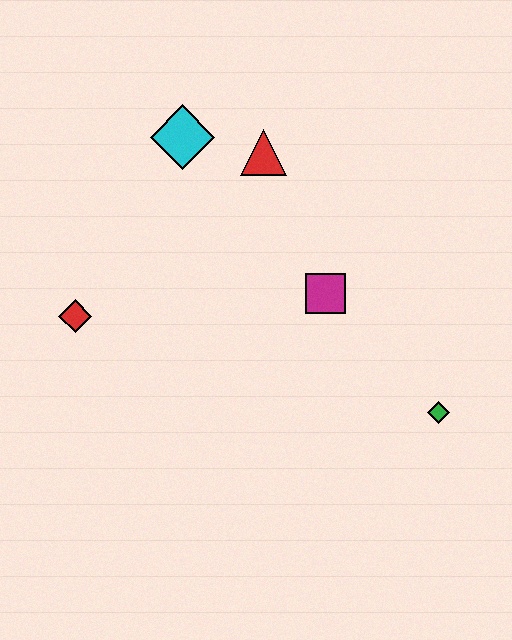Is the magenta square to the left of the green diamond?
Yes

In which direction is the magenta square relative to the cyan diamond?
The magenta square is below the cyan diamond.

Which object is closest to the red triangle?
The cyan diamond is closest to the red triangle.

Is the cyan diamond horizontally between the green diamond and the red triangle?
No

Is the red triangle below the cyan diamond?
Yes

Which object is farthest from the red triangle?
The green diamond is farthest from the red triangle.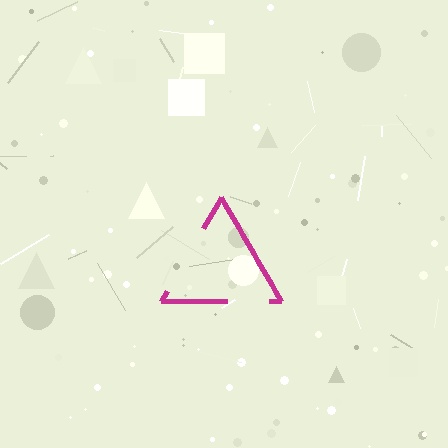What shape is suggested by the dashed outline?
The dashed outline suggests a triangle.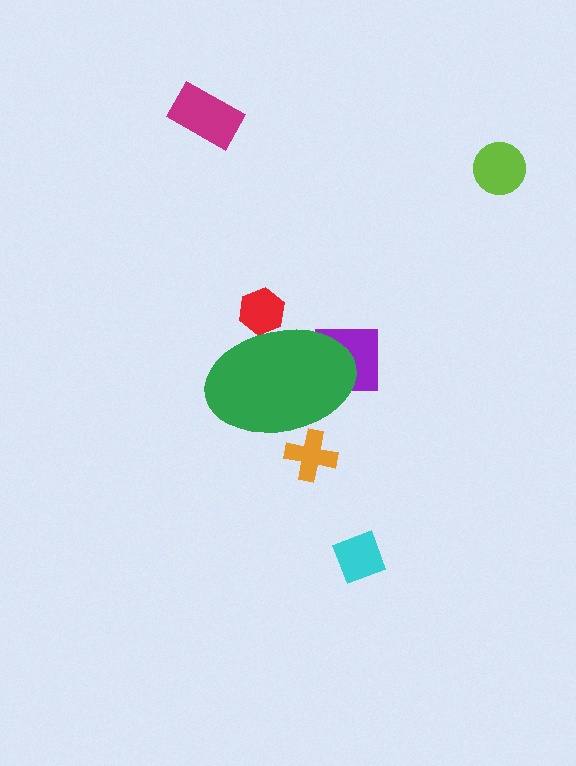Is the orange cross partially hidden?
Yes, the orange cross is partially hidden behind the green ellipse.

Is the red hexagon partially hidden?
Yes, the red hexagon is partially hidden behind the green ellipse.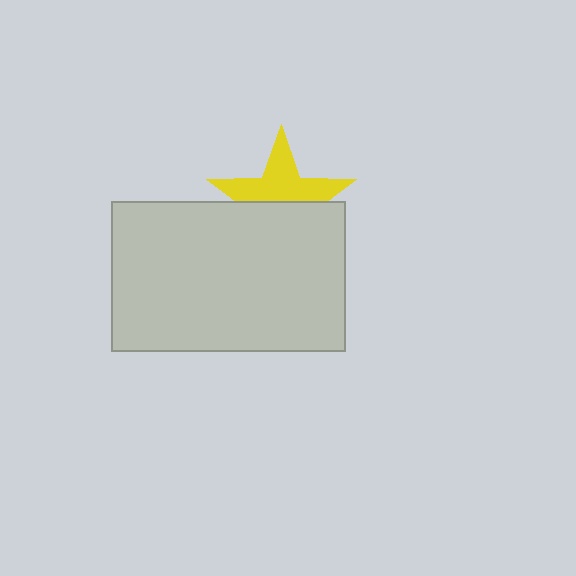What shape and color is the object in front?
The object in front is a light gray rectangle.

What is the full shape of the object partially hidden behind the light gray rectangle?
The partially hidden object is a yellow star.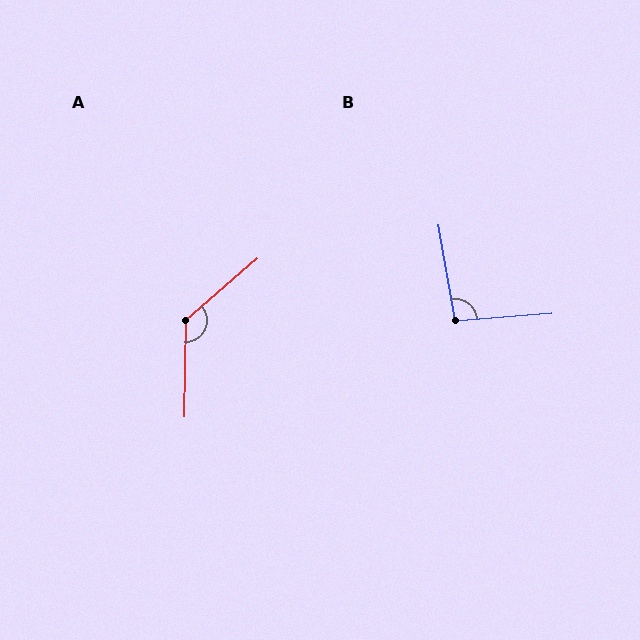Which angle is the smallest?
B, at approximately 95 degrees.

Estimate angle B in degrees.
Approximately 95 degrees.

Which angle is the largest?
A, at approximately 131 degrees.